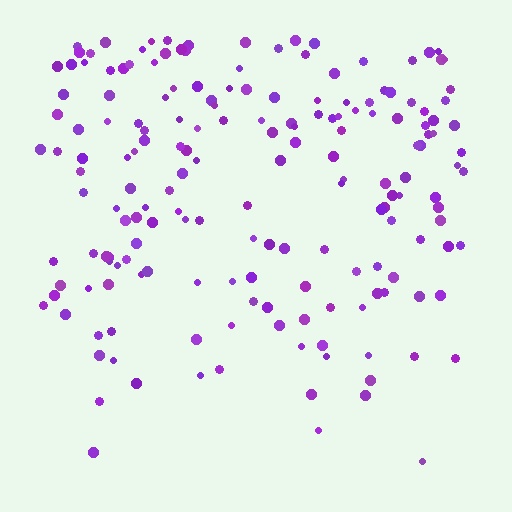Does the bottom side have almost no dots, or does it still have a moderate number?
Still a moderate number, just noticeably fewer than the top.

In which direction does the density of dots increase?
From bottom to top, with the top side densest.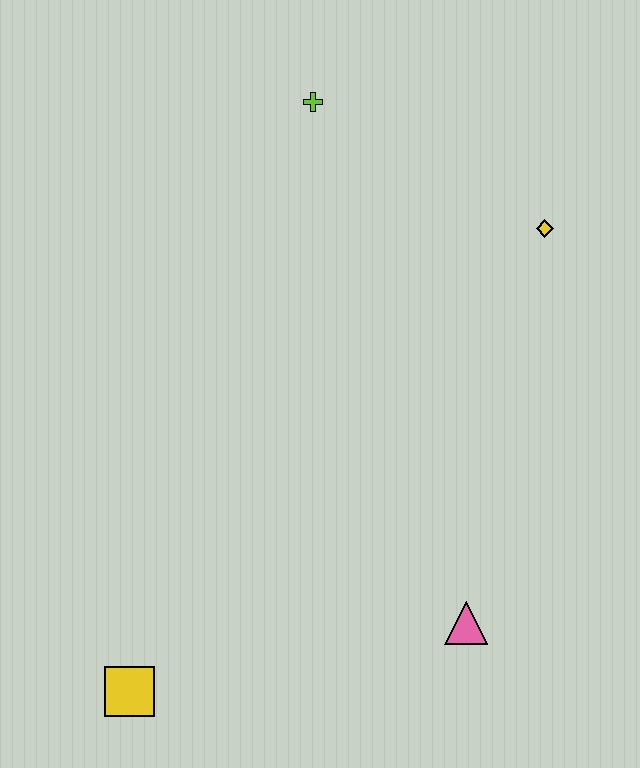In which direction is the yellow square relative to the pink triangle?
The yellow square is to the left of the pink triangle.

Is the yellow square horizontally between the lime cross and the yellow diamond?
No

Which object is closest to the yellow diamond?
The lime cross is closest to the yellow diamond.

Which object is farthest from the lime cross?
The yellow square is farthest from the lime cross.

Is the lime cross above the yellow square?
Yes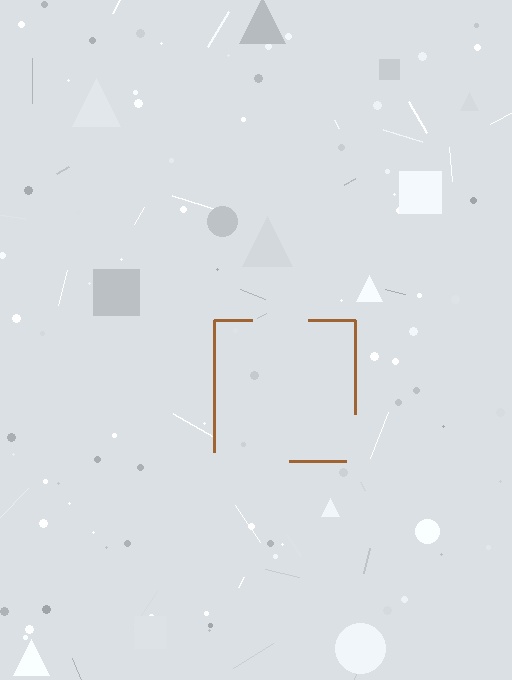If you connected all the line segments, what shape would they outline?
They would outline a square.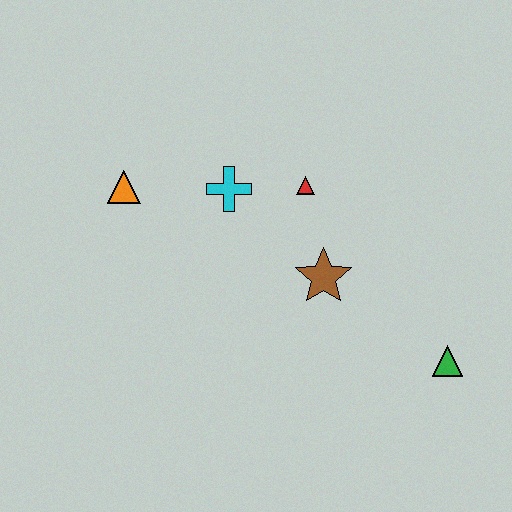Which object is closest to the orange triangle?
The cyan cross is closest to the orange triangle.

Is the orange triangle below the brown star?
No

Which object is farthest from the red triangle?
The green triangle is farthest from the red triangle.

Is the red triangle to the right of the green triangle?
No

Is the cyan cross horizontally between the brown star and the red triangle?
No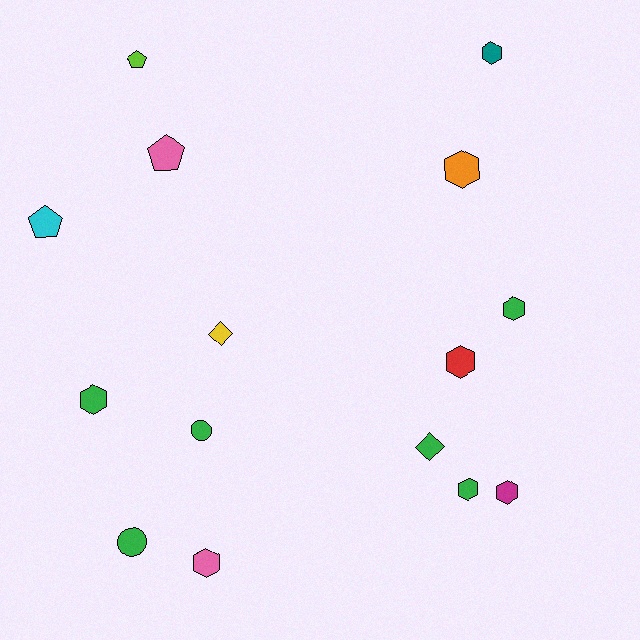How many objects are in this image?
There are 15 objects.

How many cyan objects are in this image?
There is 1 cyan object.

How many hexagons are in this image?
There are 8 hexagons.